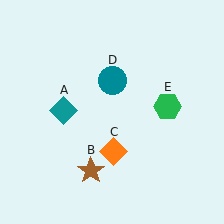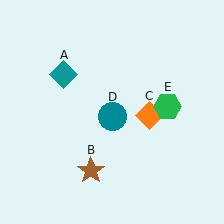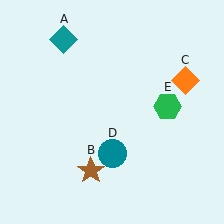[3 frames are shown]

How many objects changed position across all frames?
3 objects changed position: teal diamond (object A), orange diamond (object C), teal circle (object D).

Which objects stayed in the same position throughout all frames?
Brown star (object B) and green hexagon (object E) remained stationary.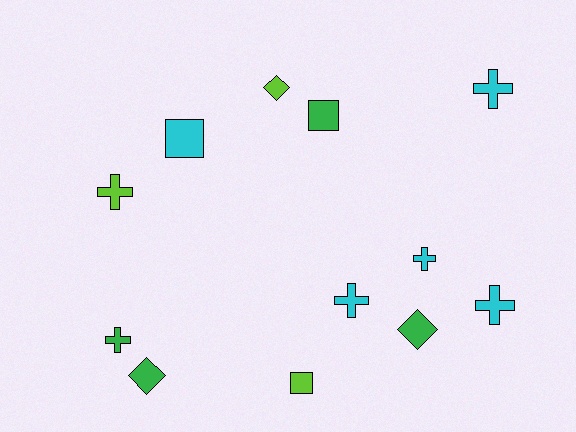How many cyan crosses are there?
There are 4 cyan crosses.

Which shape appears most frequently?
Cross, with 6 objects.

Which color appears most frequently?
Cyan, with 5 objects.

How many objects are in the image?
There are 12 objects.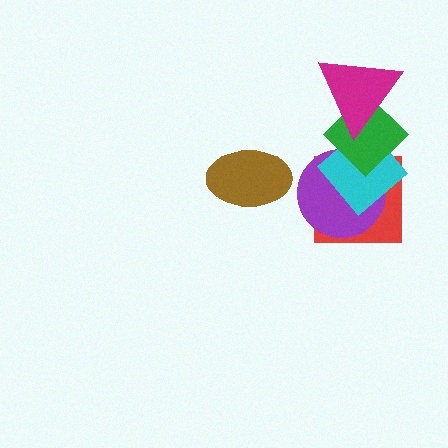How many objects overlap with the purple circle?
3 objects overlap with the purple circle.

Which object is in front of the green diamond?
The magenta triangle is in front of the green diamond.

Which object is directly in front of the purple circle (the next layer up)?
The cyan diamond is directly in front of the purple circle.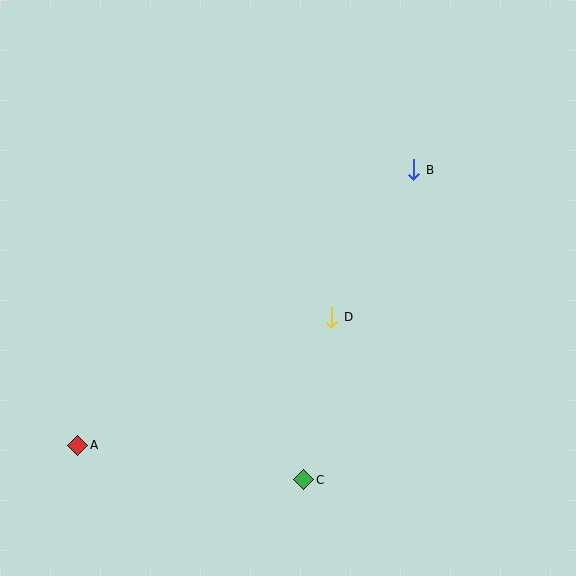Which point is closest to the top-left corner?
Point B is closest to the top-left corner.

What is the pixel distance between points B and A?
The distance between B and A is 434 pixels.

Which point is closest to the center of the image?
Point D at (332, 317) is closest to the center.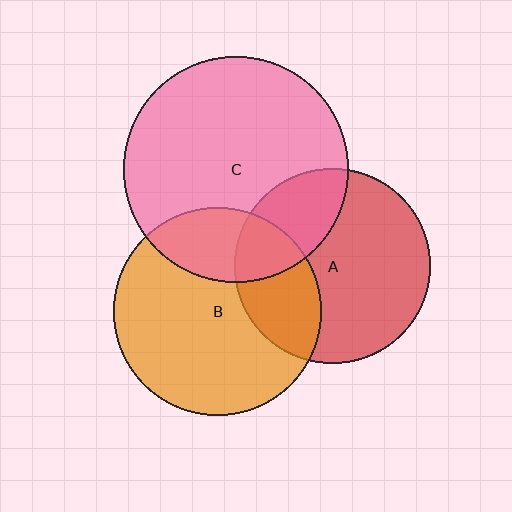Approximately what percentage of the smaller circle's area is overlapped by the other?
Approximately 25%.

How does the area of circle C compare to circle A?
Approximately 1.3 times.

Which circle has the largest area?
Circle C (pink).